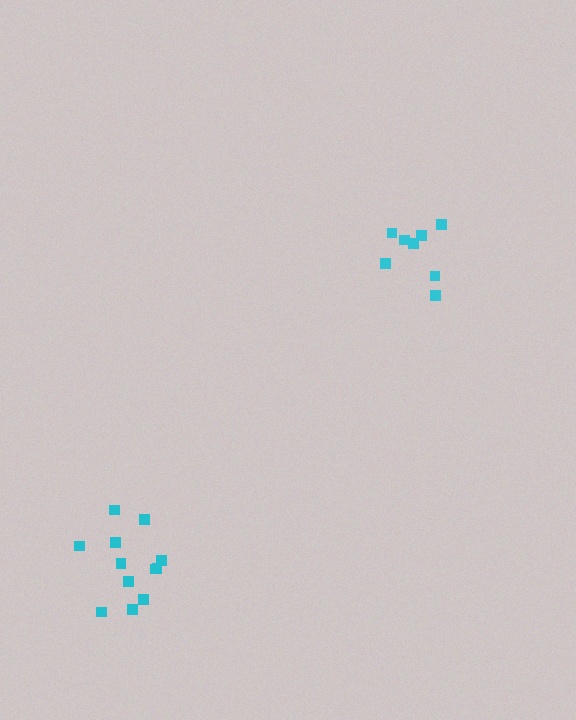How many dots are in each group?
Group 1: 12 dots, Group 2: 8 dots (20 total).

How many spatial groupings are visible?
There are 2 spatial groupings.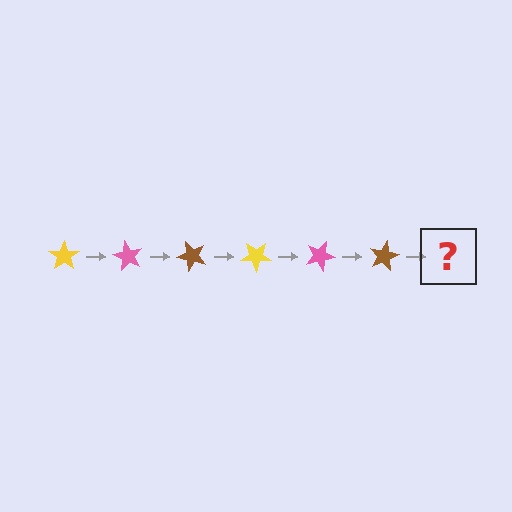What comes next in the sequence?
The next element should be a yellow star, rotated 360 degrees from the start.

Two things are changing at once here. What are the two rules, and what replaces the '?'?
The two rules are that it rotates 60 degrees each step and the color cycles through yellow, pink, and brown. The '?' should be a yellow star, rotated 360 degrees from the start.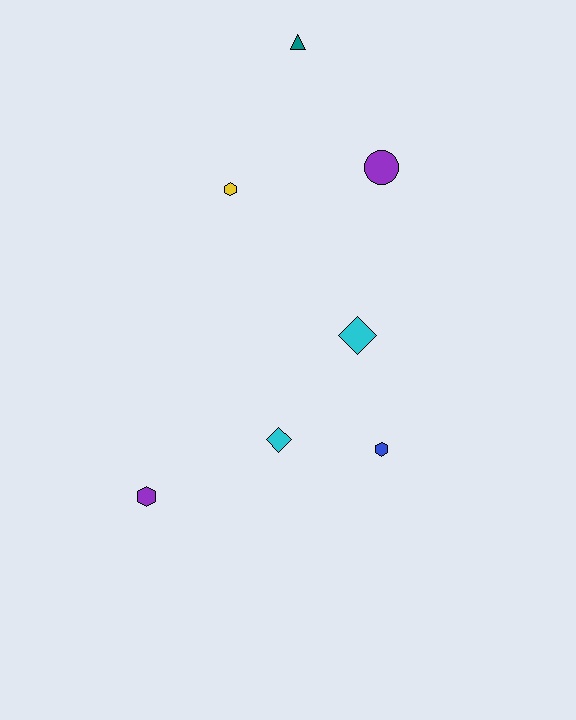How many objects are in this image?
There are 7 objects.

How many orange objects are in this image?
There are no orange objects.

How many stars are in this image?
There are no stars.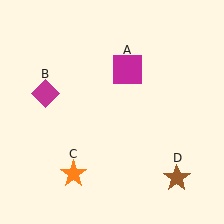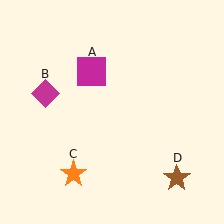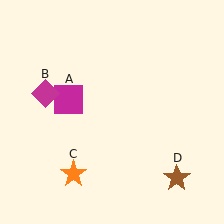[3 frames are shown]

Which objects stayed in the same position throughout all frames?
Magenta diamond (object B) and orange star (object C) and brown star (object D) remained stationary.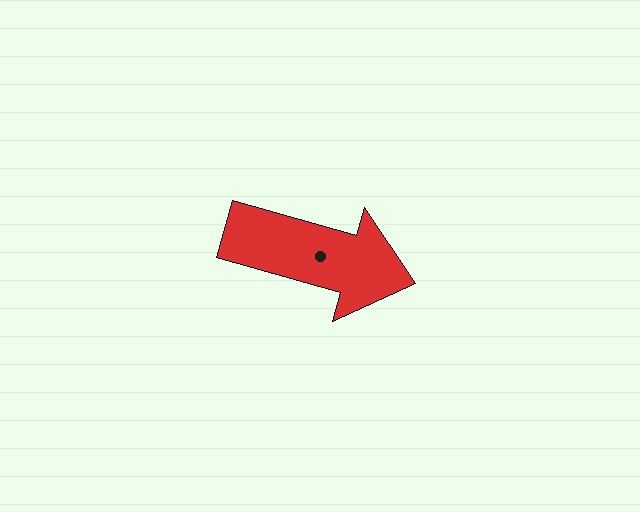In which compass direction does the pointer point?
East.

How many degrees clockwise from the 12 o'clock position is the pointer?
Approximately 106 degrees.